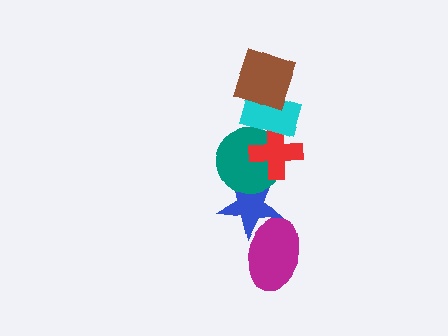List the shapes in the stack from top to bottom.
From top to bottom: the brown square, the cyan rectangle, the red cross, the teal circle, the blue star, the magenta ellipse.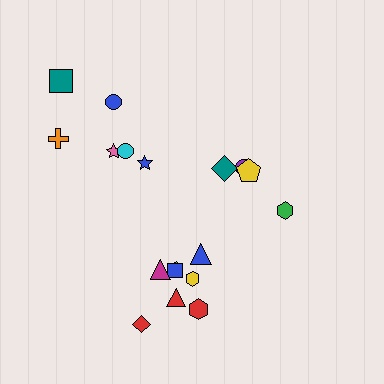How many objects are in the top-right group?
There are 4 objects.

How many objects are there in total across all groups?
There are 18 objects.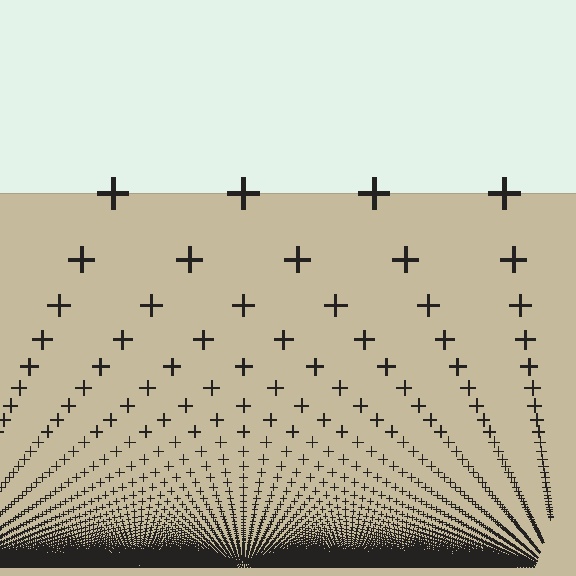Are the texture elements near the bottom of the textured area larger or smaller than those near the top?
Smaller. The gradient is inverted — elements near the bottom are smaller and denser.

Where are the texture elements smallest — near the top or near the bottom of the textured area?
Near the bottom.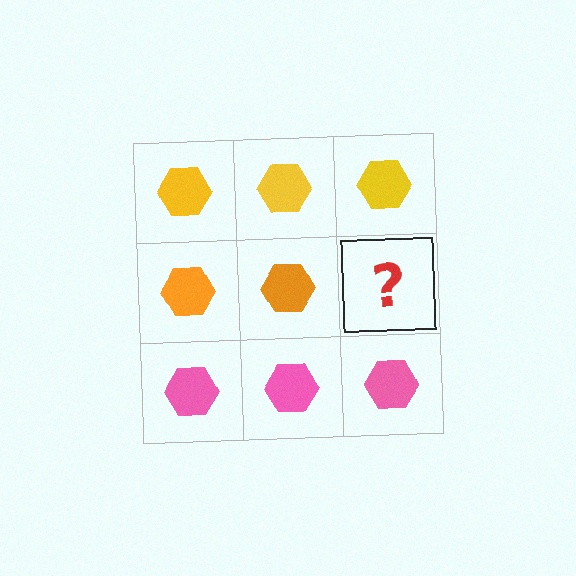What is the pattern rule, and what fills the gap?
The rule is that each row has a consistent color. The gap should be filled with an orange hexagon.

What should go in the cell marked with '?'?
The missing cell should contain an orange hexagon.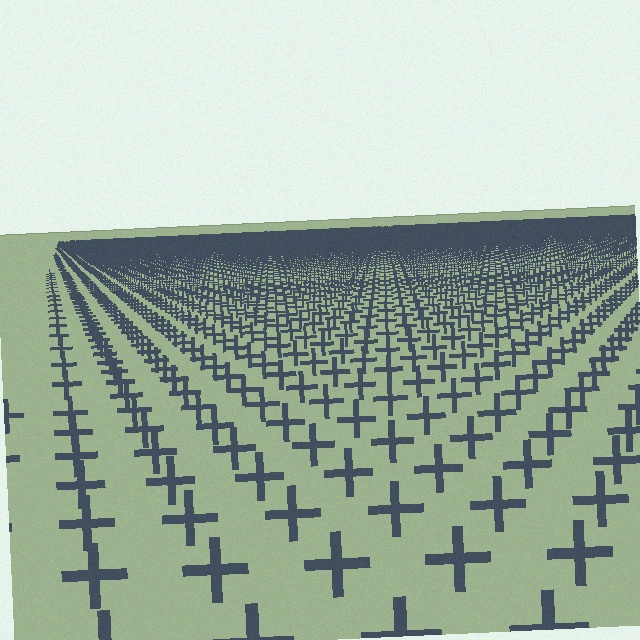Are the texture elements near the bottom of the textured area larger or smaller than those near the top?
Larger. Near the bottom, elements are closer to the viewer and appear at a bigger on-screen size.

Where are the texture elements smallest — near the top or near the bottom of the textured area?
Near the top.